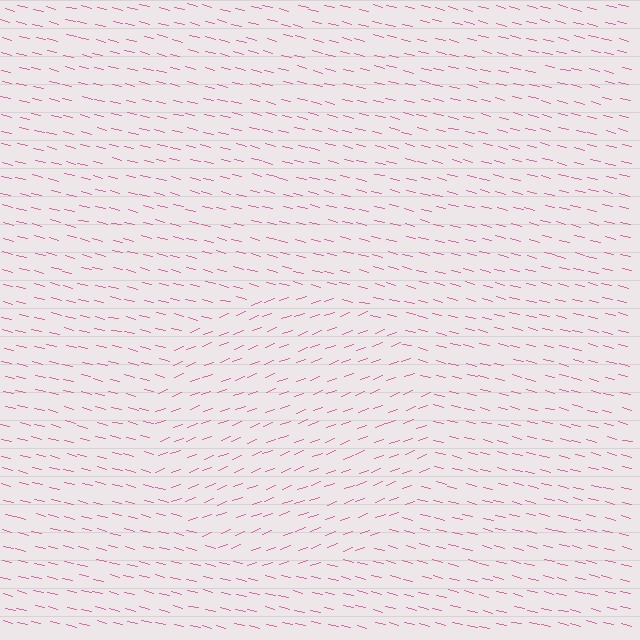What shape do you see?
I see a circle.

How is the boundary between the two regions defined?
The boundary is defined purely by a change in line orientation (approximately 34 degrees difference). All lines are the same color and thickness.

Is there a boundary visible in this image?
Yes, there is a texture boundary formed by a change in line orientation.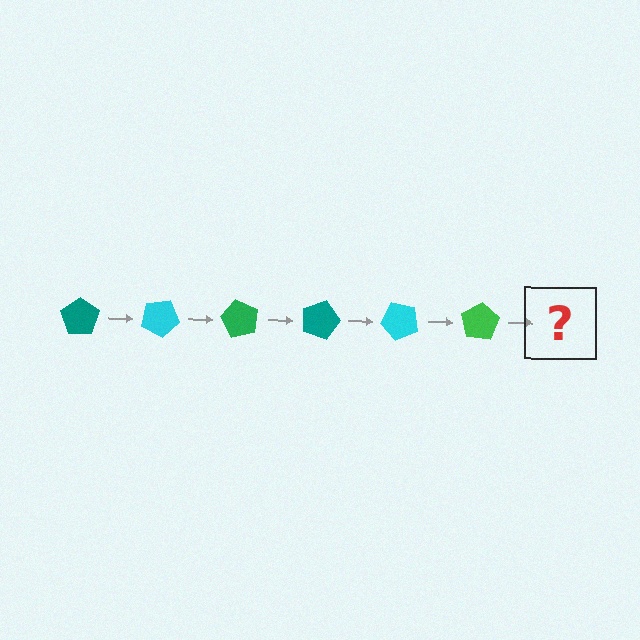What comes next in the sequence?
The next element should be a teal pentagon, rotated 180 degrees from the start.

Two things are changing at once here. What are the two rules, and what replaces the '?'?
The two rules are that it rotates 30 degrees each step and the color cycles through teal, cyan, and green. The '?' should be a teal pentagon, rotated 180 degrees from the start.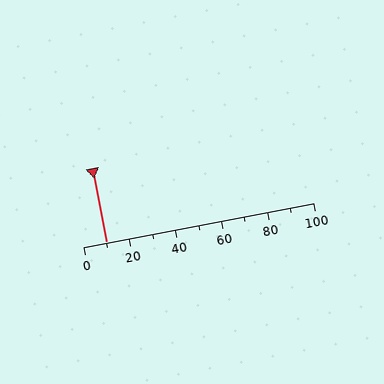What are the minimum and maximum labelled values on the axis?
The axis runs from 0 to 100.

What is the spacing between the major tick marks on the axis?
The major ticks are spaced 20 apart.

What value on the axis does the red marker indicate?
The marker indicates approximately 10.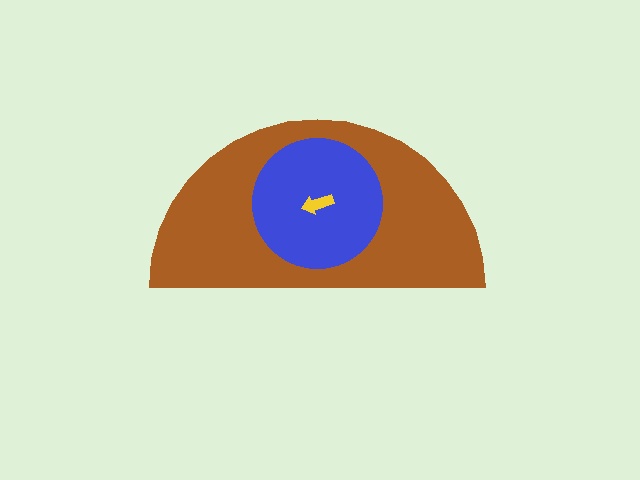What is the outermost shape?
The brown semicircle.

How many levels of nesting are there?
3.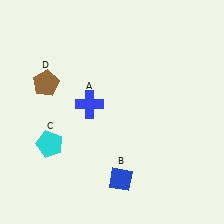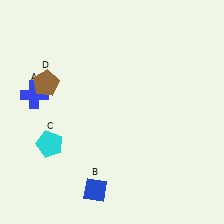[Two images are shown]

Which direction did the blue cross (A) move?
The blue cross (A) moved left.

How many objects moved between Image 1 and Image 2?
2 objects moved between the two images.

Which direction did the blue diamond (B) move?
The blue diamond (B) moved left.